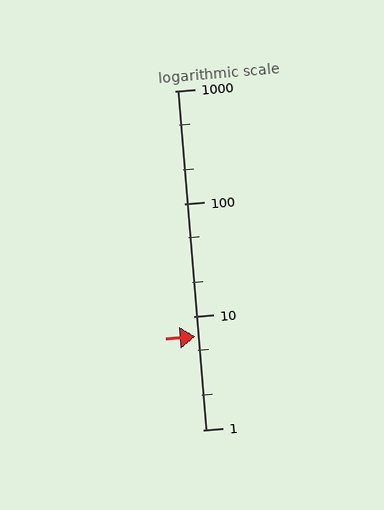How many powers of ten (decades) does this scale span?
The scale spans 3 decades, from 1 to 1000.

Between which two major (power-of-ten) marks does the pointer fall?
The pointer is between 1 and 10.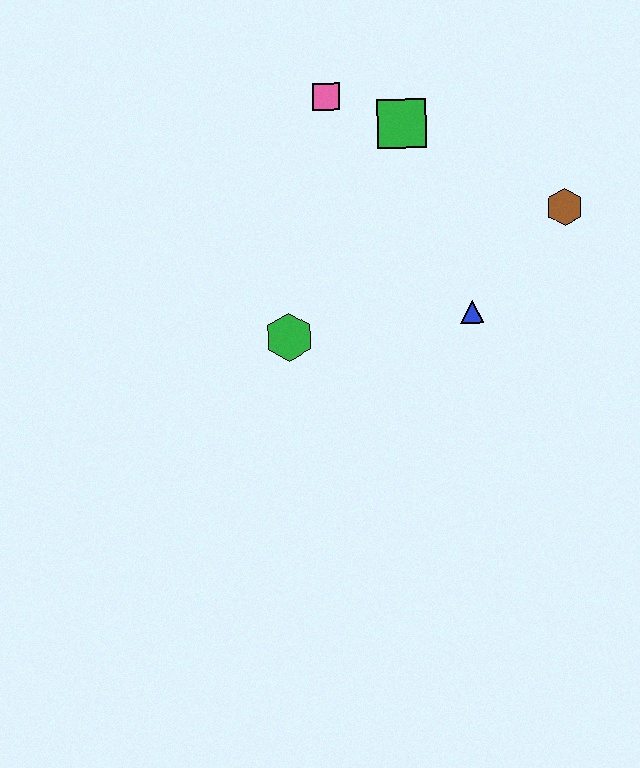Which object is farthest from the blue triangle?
The pink square is farthest from the blue triangle.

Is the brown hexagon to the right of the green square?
Yes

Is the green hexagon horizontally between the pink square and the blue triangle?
No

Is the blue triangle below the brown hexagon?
Yes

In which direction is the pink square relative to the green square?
The pink square is to the left of the green square.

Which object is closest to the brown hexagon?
The blue triangle is closest to the brown hexagon.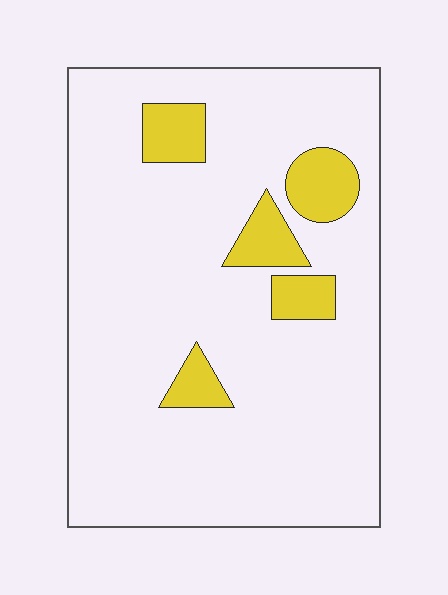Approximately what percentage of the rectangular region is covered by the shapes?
Approximately 10%.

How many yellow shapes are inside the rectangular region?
5.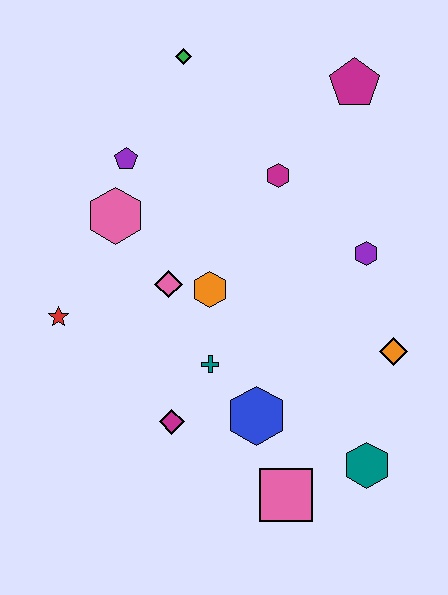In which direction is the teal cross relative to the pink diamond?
The teal cross is below the pink diamond.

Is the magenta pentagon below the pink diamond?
No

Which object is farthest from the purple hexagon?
The red star is farthest from the purple hexagon.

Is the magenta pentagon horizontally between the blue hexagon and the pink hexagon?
No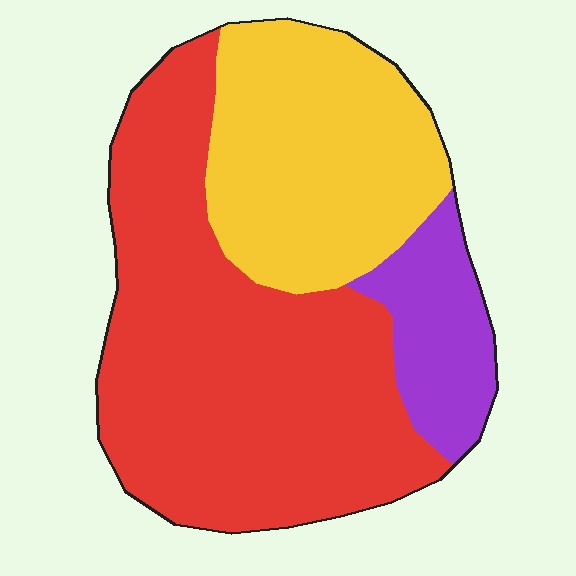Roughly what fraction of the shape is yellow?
Yellow covers around 30% of the shape.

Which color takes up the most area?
Red, at roughly 55%.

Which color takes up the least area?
Purple, at roughly 15%.